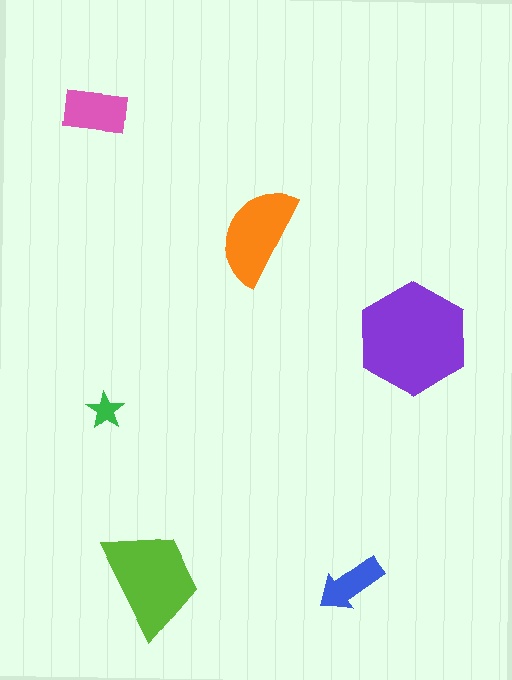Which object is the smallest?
The green star.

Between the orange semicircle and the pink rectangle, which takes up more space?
The orange semicircle.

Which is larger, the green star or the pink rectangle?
The pink rectangle.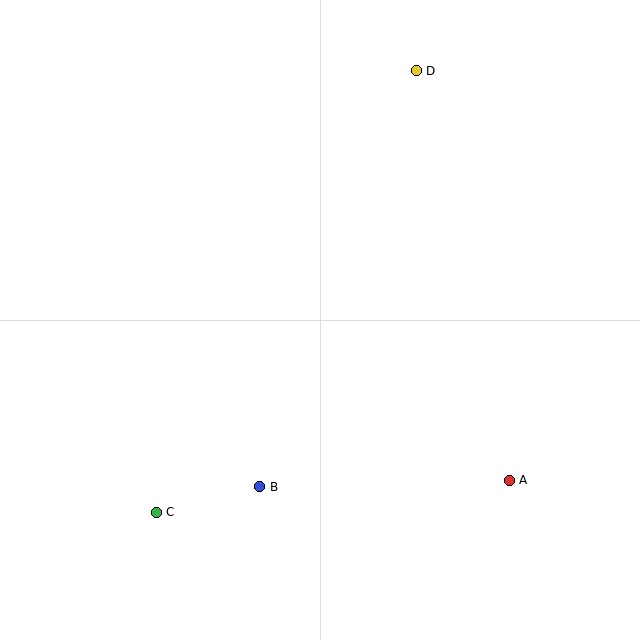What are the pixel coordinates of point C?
Point C is at (156, 512).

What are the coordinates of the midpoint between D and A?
The midpoint between D and A is at (463, 275).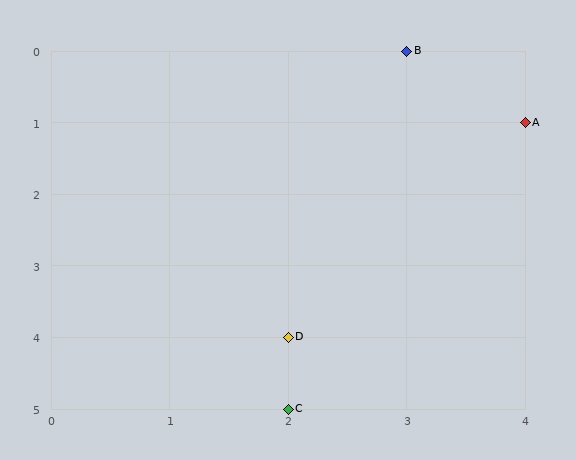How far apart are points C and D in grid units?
Points C and D are 1 row apart.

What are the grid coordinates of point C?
Point C is at grid coordinates (2, 5).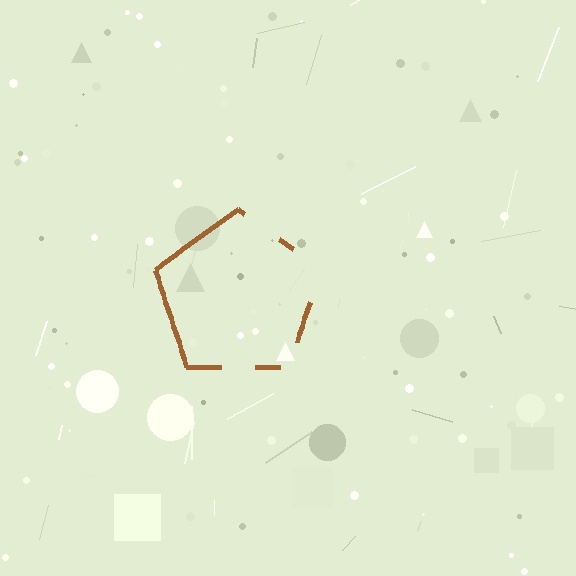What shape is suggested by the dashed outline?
The dashed outline suggests a pentagon.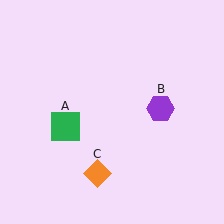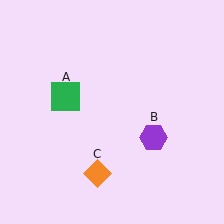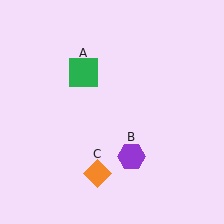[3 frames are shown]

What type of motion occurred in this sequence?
The green square (object A), purple hexagon (object B) rotated clockwise around the center of the scene.